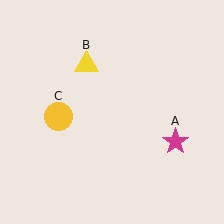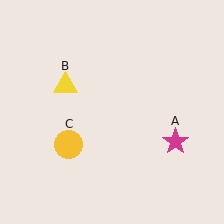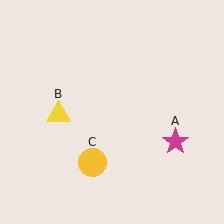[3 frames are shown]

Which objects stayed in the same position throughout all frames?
Magenta star (object A) remained stationary.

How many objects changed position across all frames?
2 objects changed position: yellow triangle (object B), yellow circle (object C).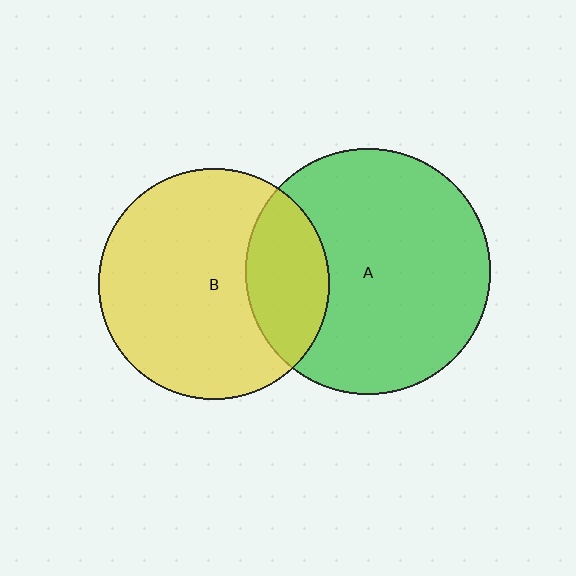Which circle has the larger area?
Circle A (green).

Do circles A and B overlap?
Yes.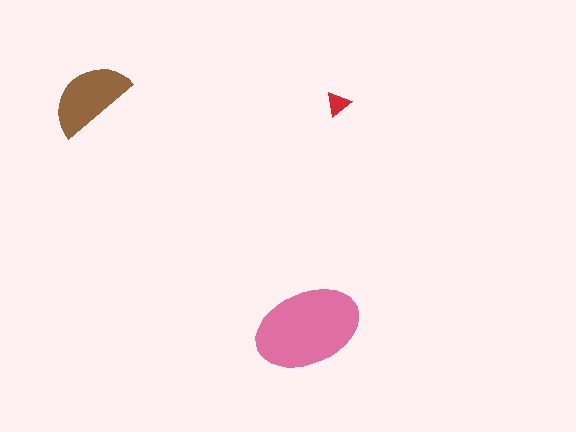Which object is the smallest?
The red triangle.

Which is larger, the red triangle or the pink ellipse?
The pink ellipse.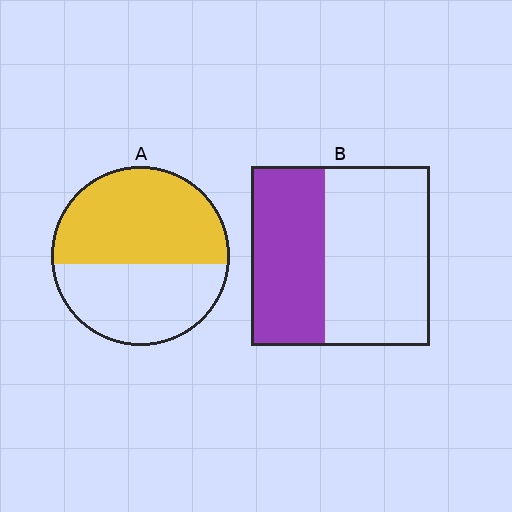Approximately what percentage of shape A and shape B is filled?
A is approximately 55% and B is approximately 40%.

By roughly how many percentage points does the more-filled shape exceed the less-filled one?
By roughly 15 percentage points (A over B).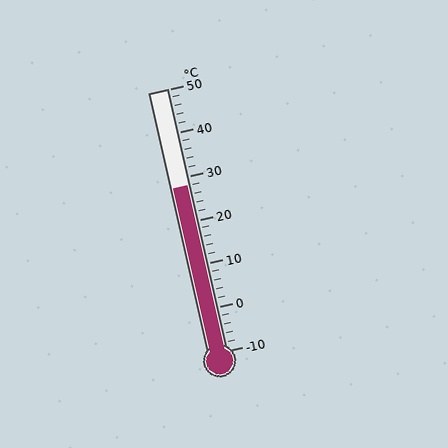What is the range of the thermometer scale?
The thermometer scale ranges from -10°C to 50°C.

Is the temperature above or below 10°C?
The temperature is above 10°C.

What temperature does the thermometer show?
The thermometer shows approximately 28°C.